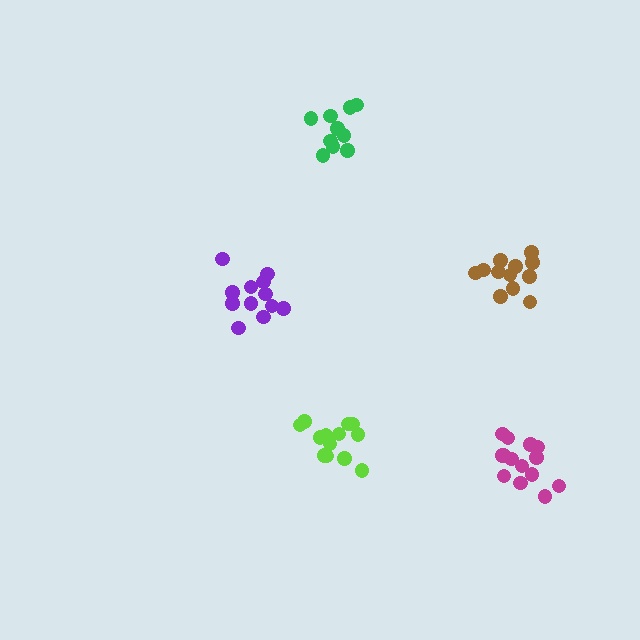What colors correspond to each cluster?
The clusters are colored: lime, green, magenta, purple, brown.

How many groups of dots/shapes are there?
There are 5 groups.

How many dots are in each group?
Group 1: 13 dots, Group 2: 10 dots, Group 3: 14 dots, Group 4: 12 dots, Group 5: 12 dots (61 total).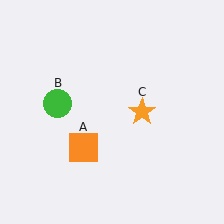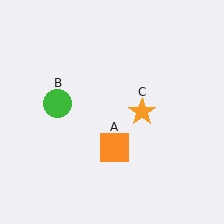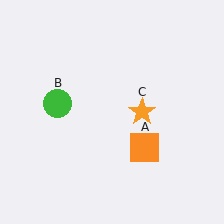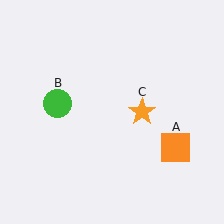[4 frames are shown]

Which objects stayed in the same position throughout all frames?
Green circle (object B) and orange star (object C) remained stationary.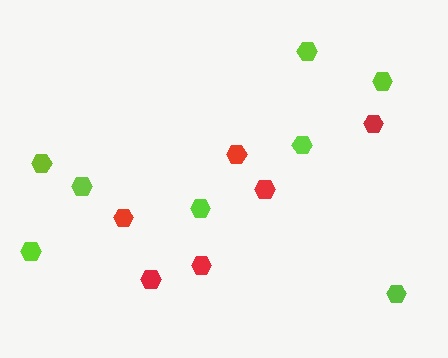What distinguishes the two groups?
There are 2 groups: one group of lime hexagons (8) and one group of red hexagons (6).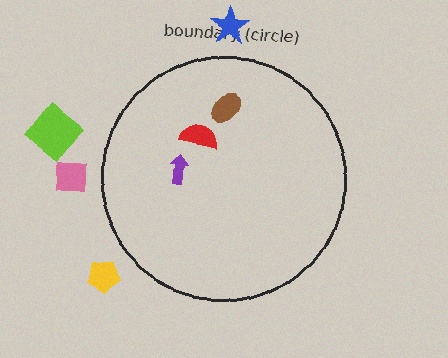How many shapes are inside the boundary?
3 inside, 4 outside.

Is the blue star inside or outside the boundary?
Outside.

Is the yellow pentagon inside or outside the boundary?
Outside.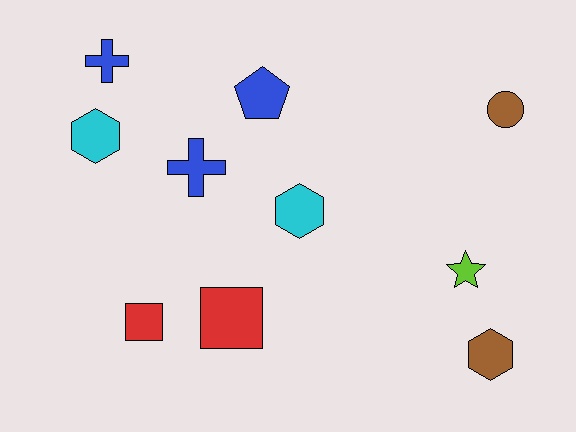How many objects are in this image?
There are 10 objects.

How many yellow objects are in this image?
There are no yellow objects.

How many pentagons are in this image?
There is 1 pentagon.